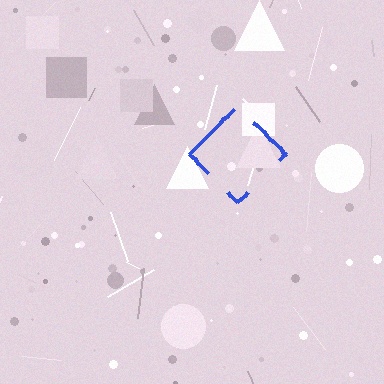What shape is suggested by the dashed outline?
The dashed outline suggests a diamond.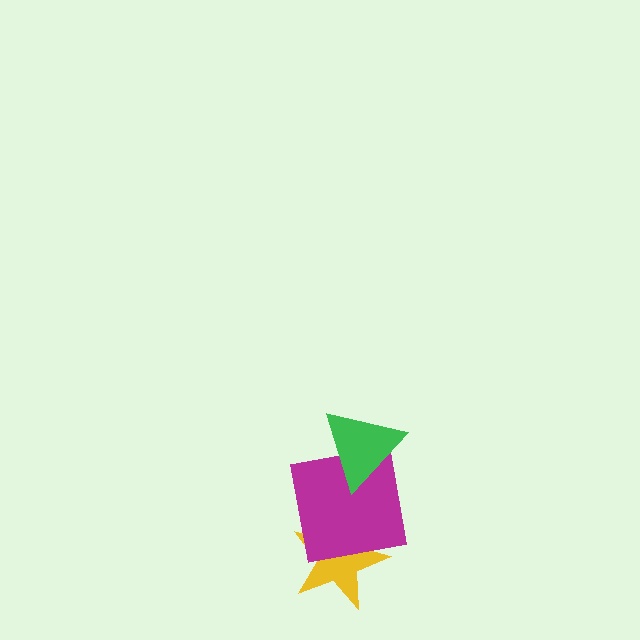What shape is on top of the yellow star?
The magenta square is on top of the yellow star.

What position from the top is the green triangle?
The green triangle is 1st from the top.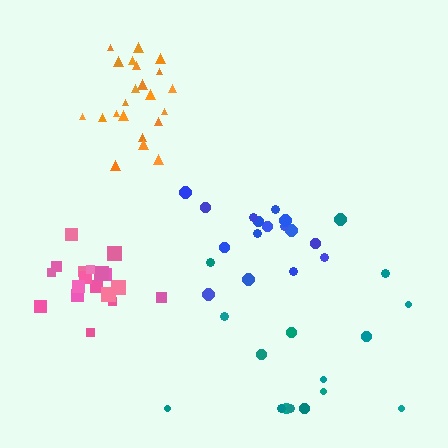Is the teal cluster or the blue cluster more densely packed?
Blue.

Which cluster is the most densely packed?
Pink.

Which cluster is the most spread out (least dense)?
Teal.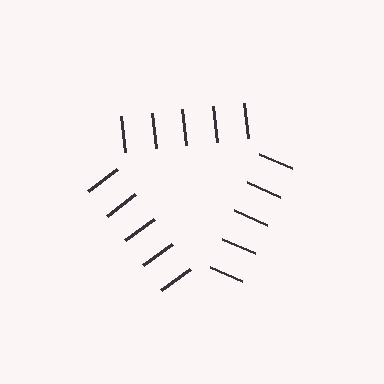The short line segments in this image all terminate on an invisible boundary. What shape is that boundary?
An illusory triangle — the line segments terminate on its edges but no continuous stroke is drawn.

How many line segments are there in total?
15 — 5 along each of the 3 edges.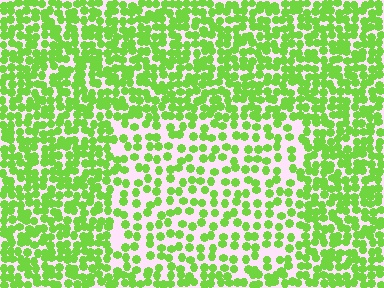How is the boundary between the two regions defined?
The boundary is defined by a change in element density (approximately 1.9x ratio). All elements are the same color, size, and shape.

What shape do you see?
I see a rectangle.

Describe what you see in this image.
The image contains small lime elements arranged at two different densities. A rectangle-shaped region is visible where the elements are less densely packed than the surrounding area.